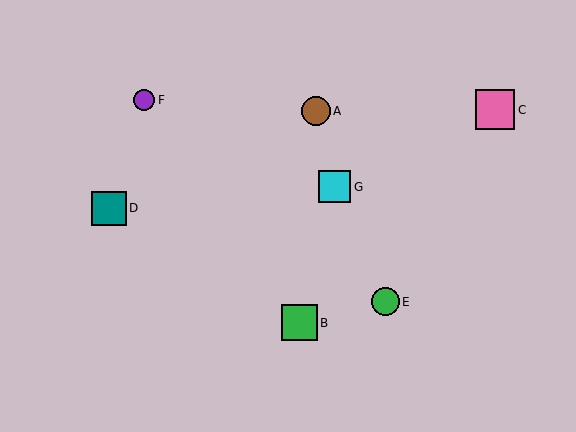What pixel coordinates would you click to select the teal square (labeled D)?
Click at (109, 209) to select the teal square D.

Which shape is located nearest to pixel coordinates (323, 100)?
The brown circle (labeled A) at (316, 111) is nearest to that location.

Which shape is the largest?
The pink square (labeled C) is the largest.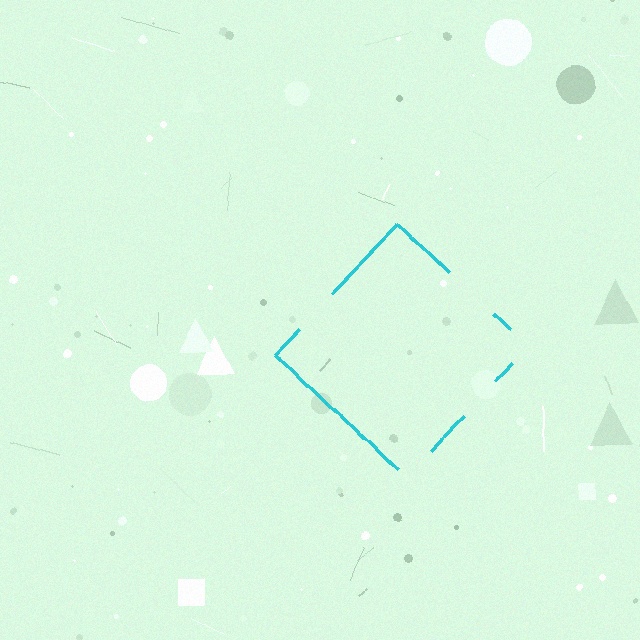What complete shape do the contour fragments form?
The contour fragments form a diamond.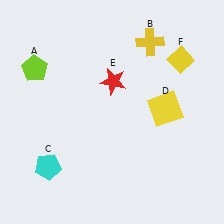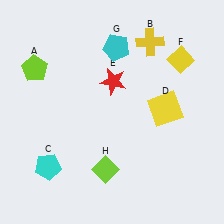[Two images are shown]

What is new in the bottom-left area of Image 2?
A lime diamond (H) was added in the bottom-left area of Image 2.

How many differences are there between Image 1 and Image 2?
There are 2 differences between the two images.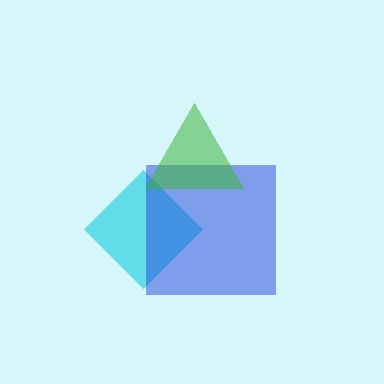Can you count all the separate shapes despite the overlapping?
Yes, there are 3 separate shapes.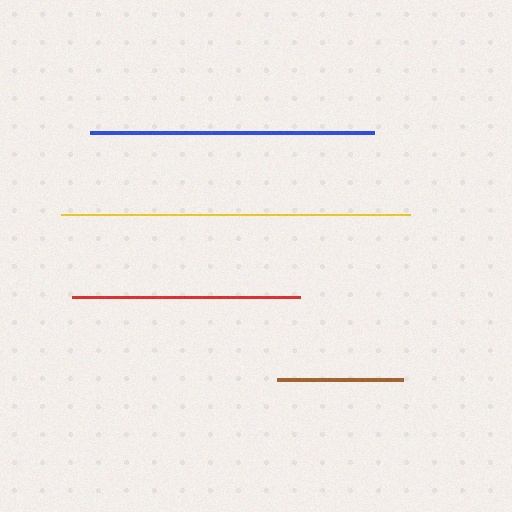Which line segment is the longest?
The yellow line is the longest at approximately 350 pixels.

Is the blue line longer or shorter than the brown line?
The blue line is longer than the brown line.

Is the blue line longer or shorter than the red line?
The blue line is longer than the red line.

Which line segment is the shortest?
The brown line is the shortest at approximately 125 pixels.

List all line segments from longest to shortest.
From longest to shortest: yellow, blue, red, brown.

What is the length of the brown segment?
The brown segment is approximately 125 pixels long.